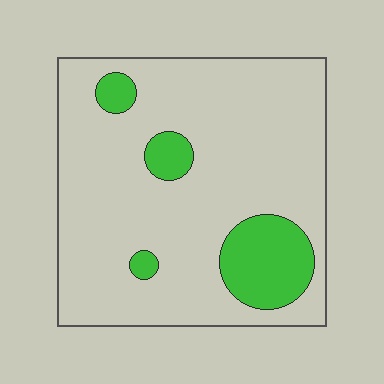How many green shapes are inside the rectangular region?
4.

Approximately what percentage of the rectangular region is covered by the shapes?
Approximately 15%.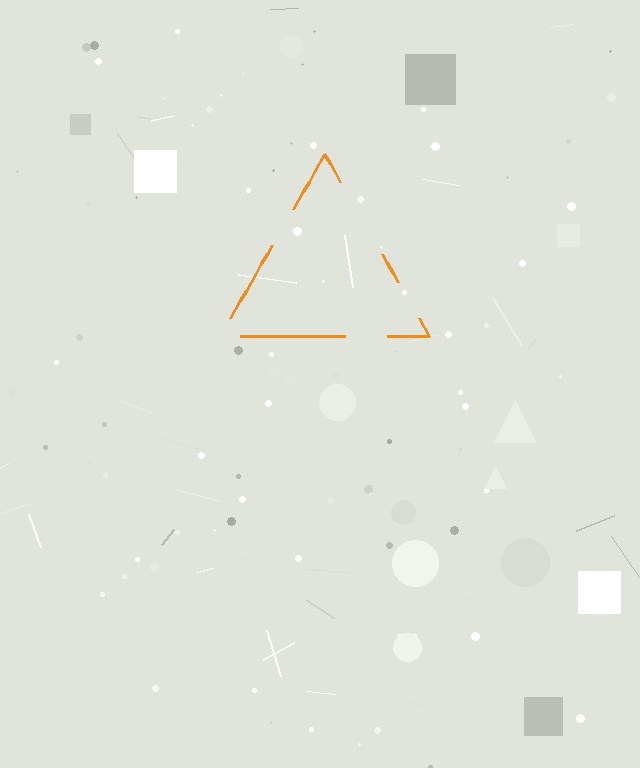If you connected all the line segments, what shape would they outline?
They would outline a triangle.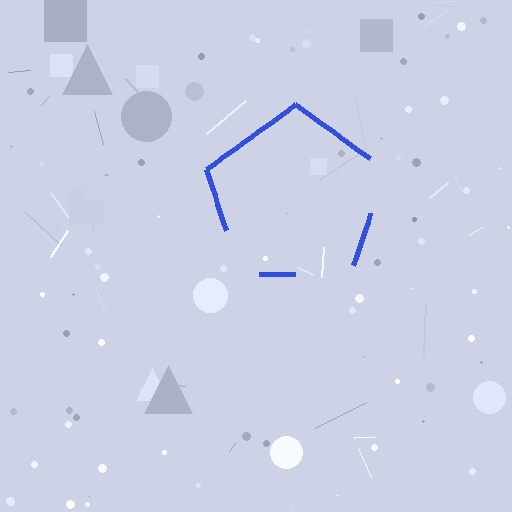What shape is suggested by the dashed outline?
The dashed outline suggests a pentagon.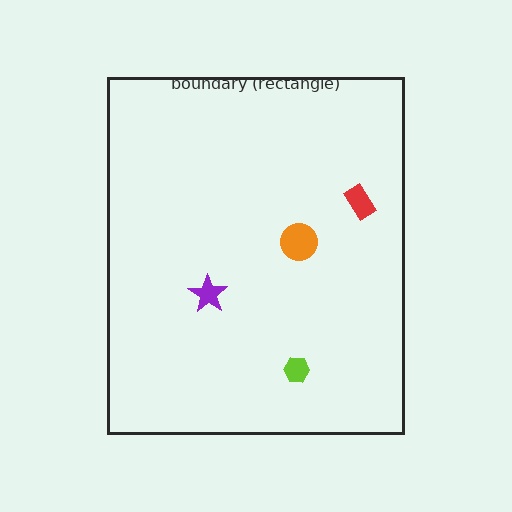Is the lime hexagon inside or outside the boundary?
Inside.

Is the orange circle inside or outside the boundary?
Inside.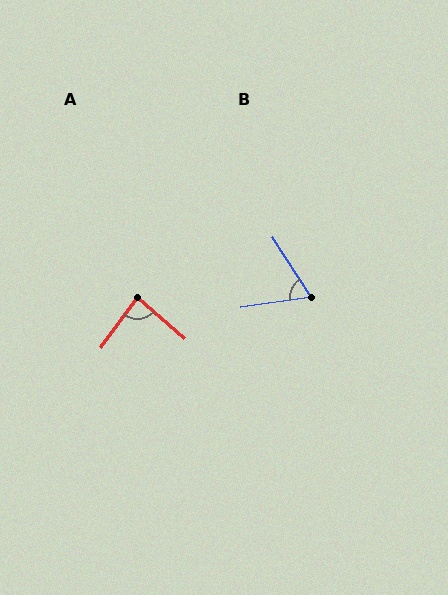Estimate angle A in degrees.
Approximately 86 degrees.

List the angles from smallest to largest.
B (65°), A (86°).